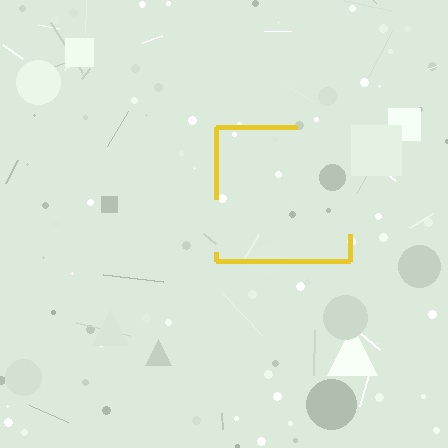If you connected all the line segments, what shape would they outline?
They would outline a square.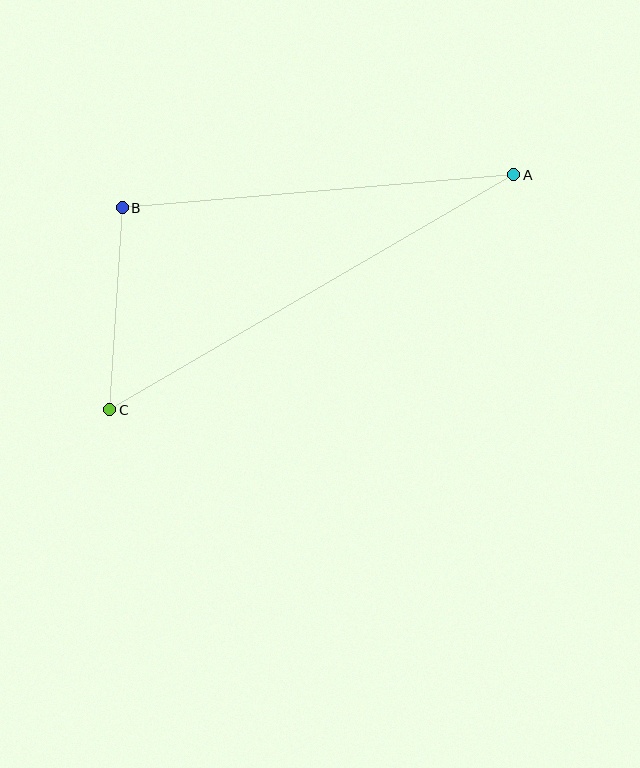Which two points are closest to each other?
Points B and C are closest to each other.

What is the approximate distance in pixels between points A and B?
The distance between A and B is approximately 393 pixels.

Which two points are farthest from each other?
Points A and C are farthest from each other.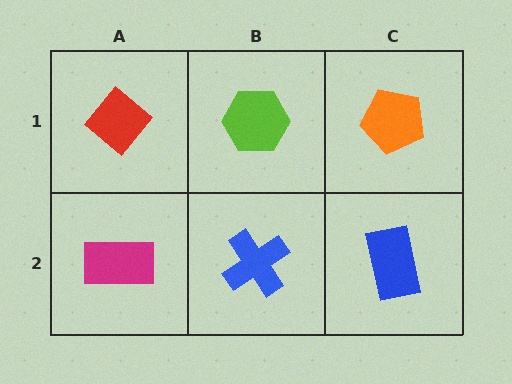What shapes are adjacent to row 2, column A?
A red diamond (row 1, column A), a blue cross (row 2, column B).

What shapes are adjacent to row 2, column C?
An orange pentagon (row 1, column C), a blue cross (row 2, column B).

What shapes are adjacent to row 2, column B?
A lime hexagon (row 1, column B), a magenta rectangle (row 2, column A), a blue rectangle (row 2, column C).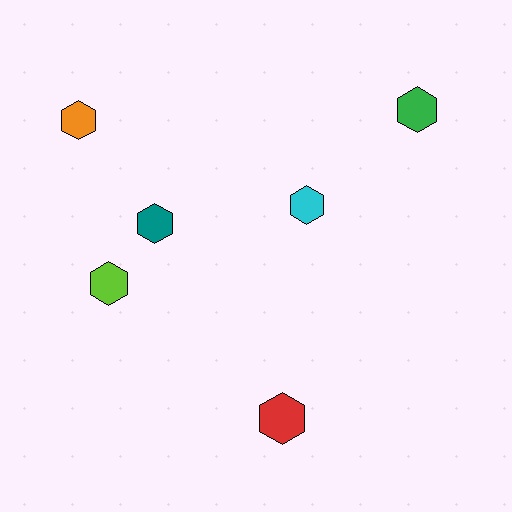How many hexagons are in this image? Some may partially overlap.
There are 6 hexagons.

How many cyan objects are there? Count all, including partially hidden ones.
There is 1 cyan object.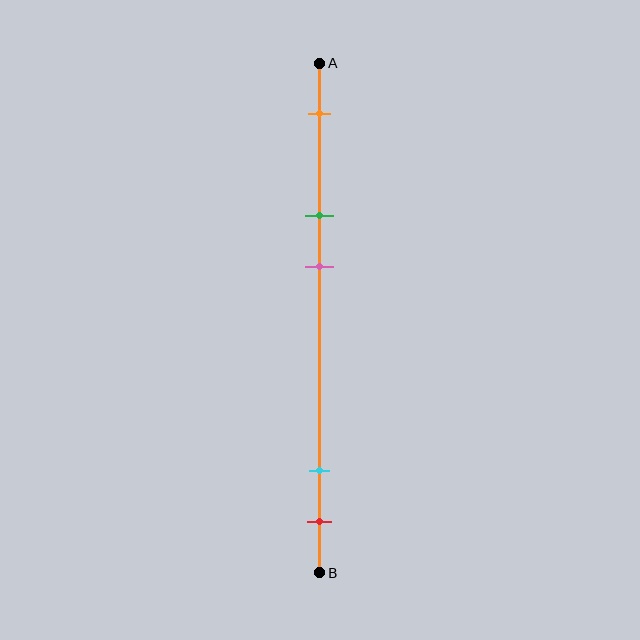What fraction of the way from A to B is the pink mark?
The pink mark is approximately 40% (0.4) of the way from A to B.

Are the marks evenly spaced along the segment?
No, the marks are not evenly spaced.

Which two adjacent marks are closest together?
The cyan and red marks are the closest adjacent pair.